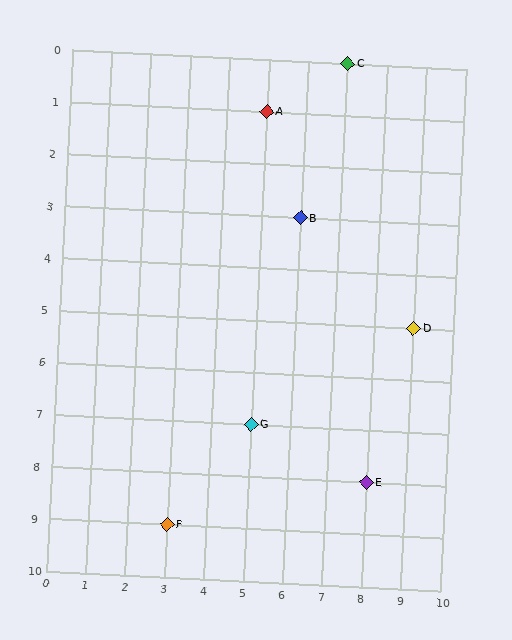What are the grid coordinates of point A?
Point A is at grid coordinates (5, 1).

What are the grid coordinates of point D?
Point D is at grid coordinates (9, 5).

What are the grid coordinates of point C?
Point C is at grid coordinates (7, 0).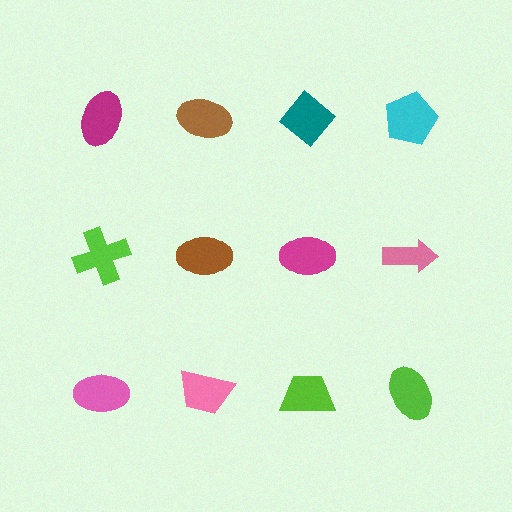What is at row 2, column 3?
A magenta ellipse.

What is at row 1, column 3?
A teal diamond.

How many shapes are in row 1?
4 shapes.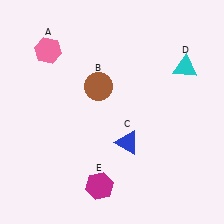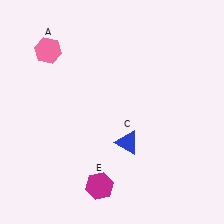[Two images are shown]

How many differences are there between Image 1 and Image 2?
There are 2 differences between the two images.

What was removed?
The cyan triangle (D), the brown circle (B) were removed in Image 2.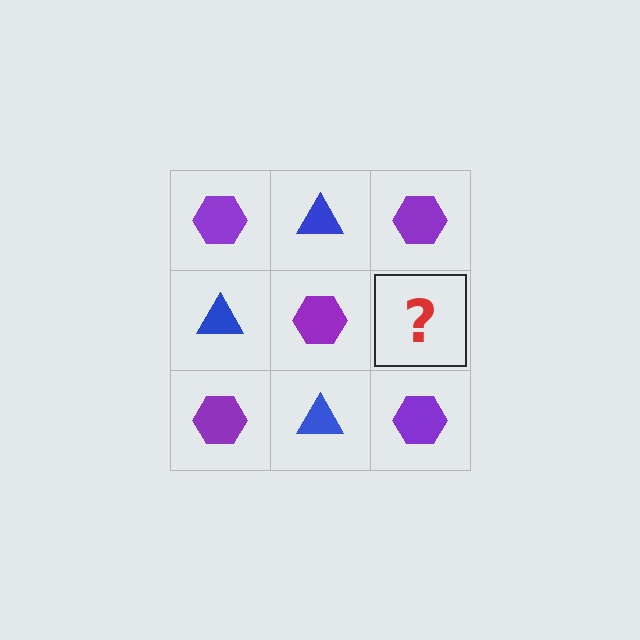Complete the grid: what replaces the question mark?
The question mark should be replaced with a blue triangle.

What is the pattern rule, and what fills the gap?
The rule is that it alternates purple hexagon and blue triangle in a checkerboard pattern. The gap should be filled with a blue triangle.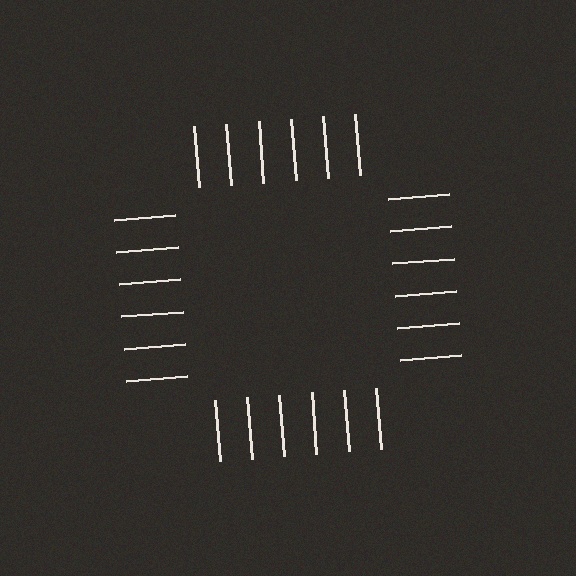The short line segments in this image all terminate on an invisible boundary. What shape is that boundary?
An illusory square — the line segments terminate on its edges but no continuous stroke is drawn.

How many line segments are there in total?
24 — 6 along each of the 4 edges.